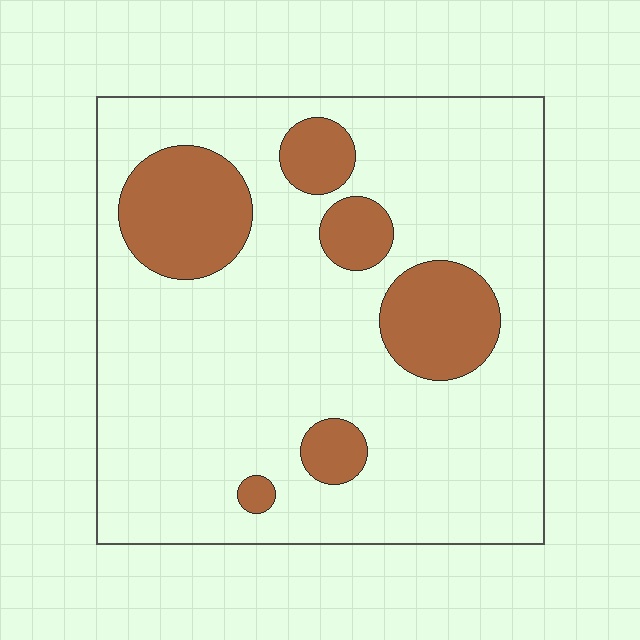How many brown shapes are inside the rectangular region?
6.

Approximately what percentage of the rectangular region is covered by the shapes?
Approximately 20%.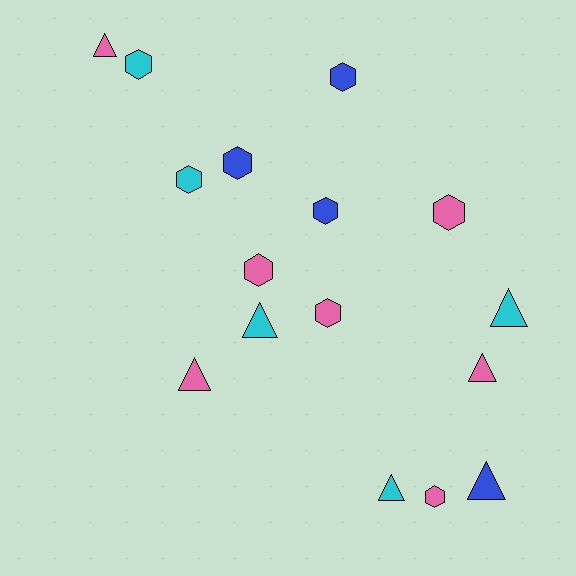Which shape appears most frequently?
Hexagon, with 9 objects.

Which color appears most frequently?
Pink, with 7 objects.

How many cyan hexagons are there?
There are 2 cyan hexagons.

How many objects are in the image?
There are 16 objects.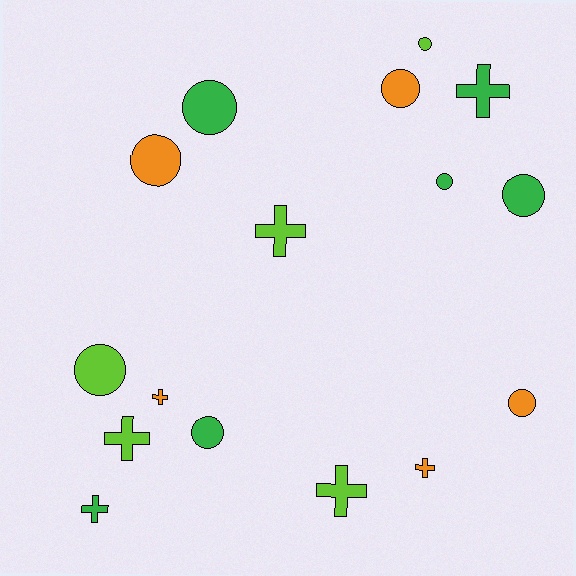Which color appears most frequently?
Green, with 6 objects.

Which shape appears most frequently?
Circle, with 9 objects.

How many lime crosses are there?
There are 3 lime crosses.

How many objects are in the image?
There are 16 objects.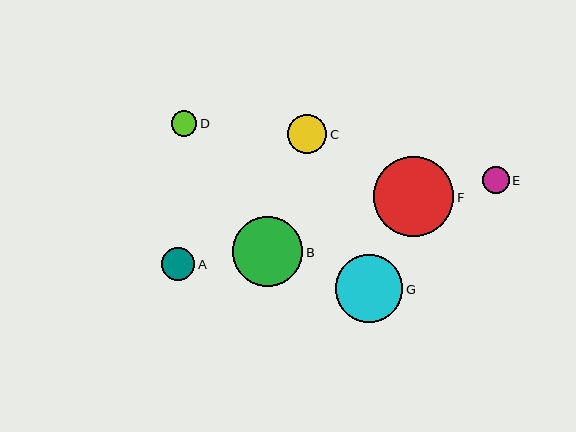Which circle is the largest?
Circle F is the largest with a size of approximately 80 pixels.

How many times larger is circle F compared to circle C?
Circle F is approximately 2.0 times the size of circle C.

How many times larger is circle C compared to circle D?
Circle C is approximately 1.6 times the size of circle D.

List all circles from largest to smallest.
From largest to smallest: F, B, G, C, A, E, D.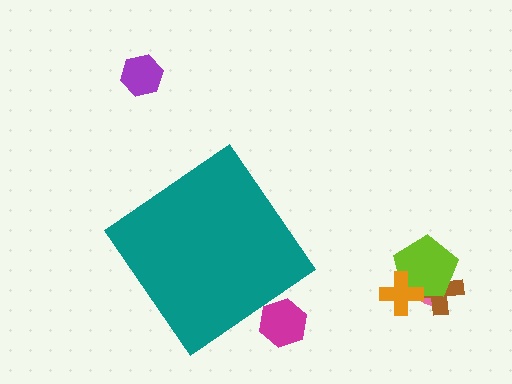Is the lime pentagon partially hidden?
No, the lime pentagon is fully visible.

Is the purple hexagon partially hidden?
No, the purple hexagon is fully visible.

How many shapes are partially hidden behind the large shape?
1 shape is partially hidden.